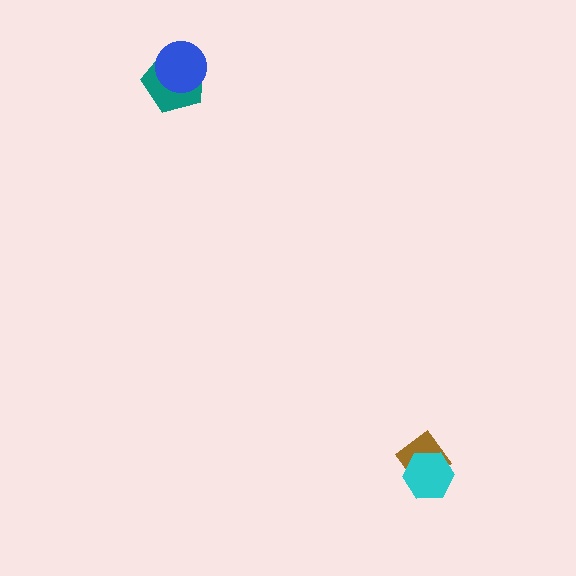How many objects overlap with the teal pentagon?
1 object overlaps with the teal pentagon.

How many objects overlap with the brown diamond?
1 object overlaps with the brown diamond.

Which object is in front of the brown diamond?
The cyan hexagon is in front of the brown diamond.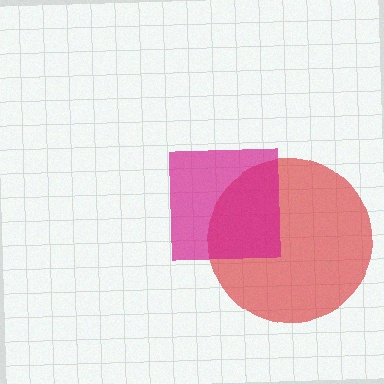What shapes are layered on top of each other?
The layered shapes are: a red circle, a magenta square.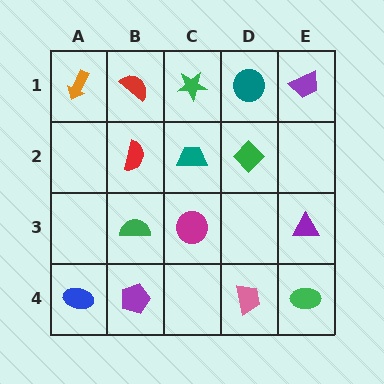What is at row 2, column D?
A green diamond.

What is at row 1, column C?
A green star.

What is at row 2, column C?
A teal trapezoid.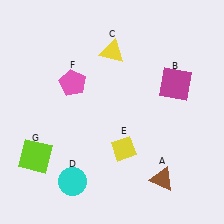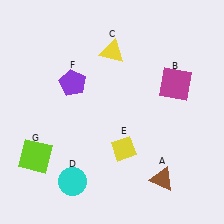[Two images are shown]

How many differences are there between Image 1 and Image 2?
There is 1 difference between the two images.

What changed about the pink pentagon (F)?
In Image 1, F is pink. In Image 2, it changed to purple.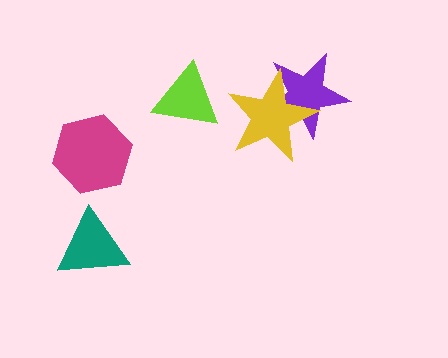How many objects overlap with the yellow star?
1 object overlaps with the yellow star.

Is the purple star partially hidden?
Yes, it is partially covered by another shape.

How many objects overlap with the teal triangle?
0 objects overlap with the teal triangle.